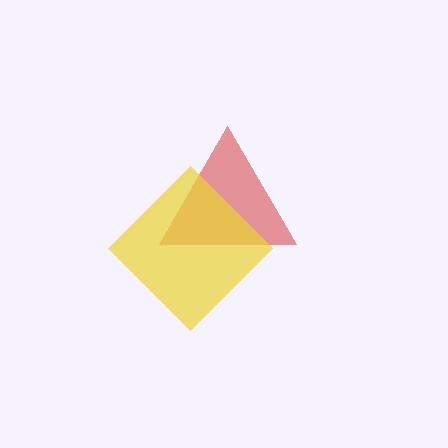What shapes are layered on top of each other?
The layered shapes are: a red triangle, a yellow diamond.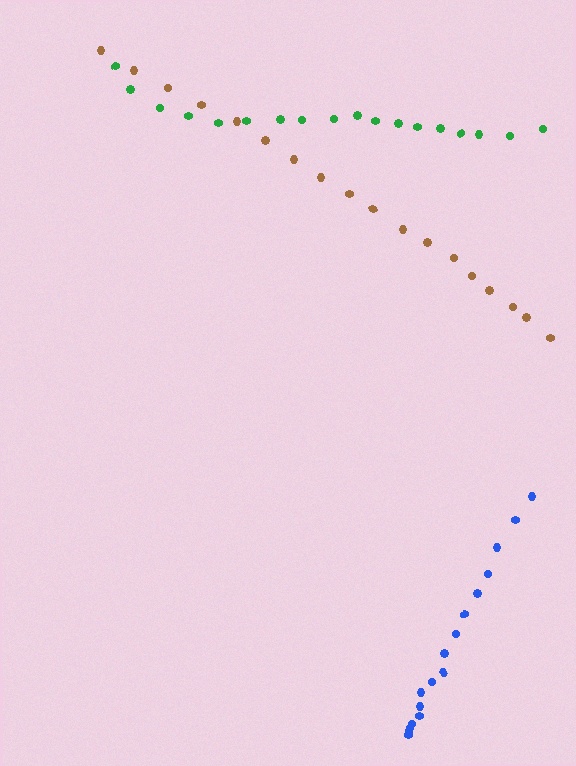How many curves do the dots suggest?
There are 3 distinct paths.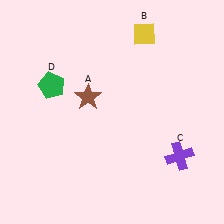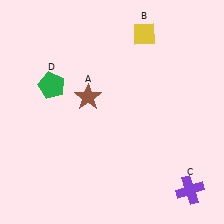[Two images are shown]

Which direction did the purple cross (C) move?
The purple cross (C) moved down.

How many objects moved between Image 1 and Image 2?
1 object moved between the two images.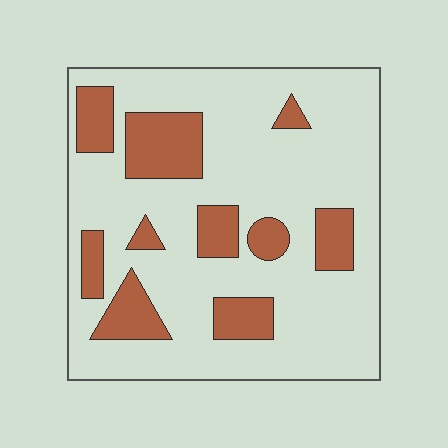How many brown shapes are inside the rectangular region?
10.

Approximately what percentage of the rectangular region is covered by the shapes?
Approximately 25%.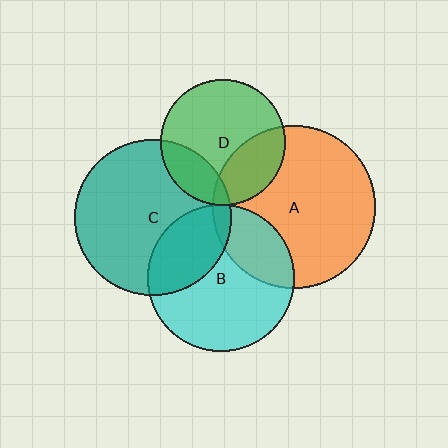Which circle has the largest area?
Circle A (orange).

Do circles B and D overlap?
Yes.